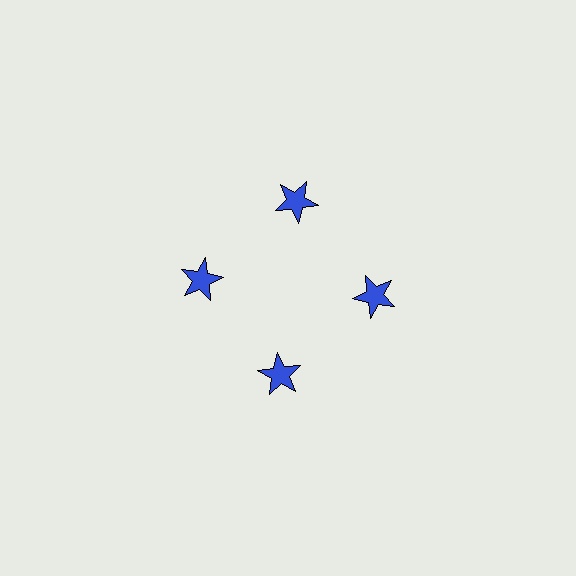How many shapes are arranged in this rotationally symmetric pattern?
There are 4 shapes, arranged in 4 groups of 1.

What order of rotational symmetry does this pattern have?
This pattern has 4-fold rotational symmetry.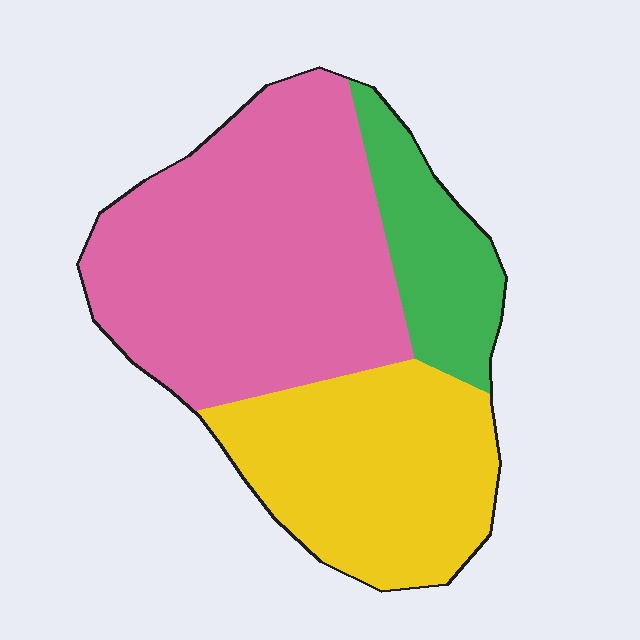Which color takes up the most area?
Pink, at roughly 50%.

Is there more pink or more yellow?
Pink.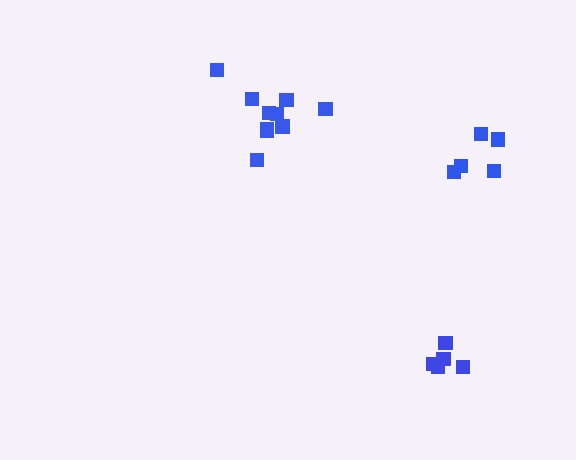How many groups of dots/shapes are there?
There are 3 groups.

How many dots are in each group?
Group 1: 5 dots, Group 2: 5 dots, Group 3: 10 dots (20 total).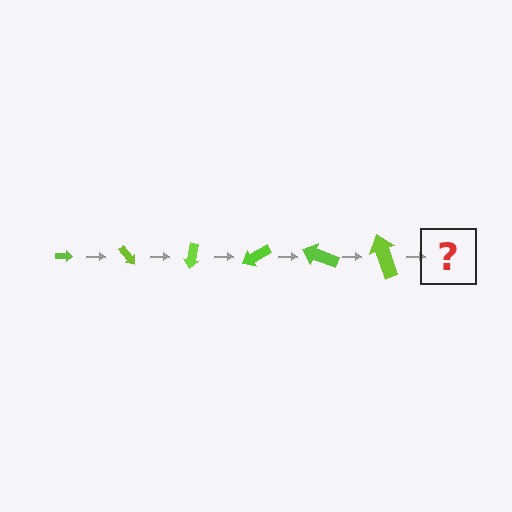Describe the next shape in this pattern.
It should be an arrow, larger than the previous one and rotated 300 degrees from the start.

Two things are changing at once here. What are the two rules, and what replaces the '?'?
The two rules are that the arrow grows larger each step and it rotates 50 degrees each step. The '?' should be an arrow, larger than the previous one and rotated 300 degrees from the start.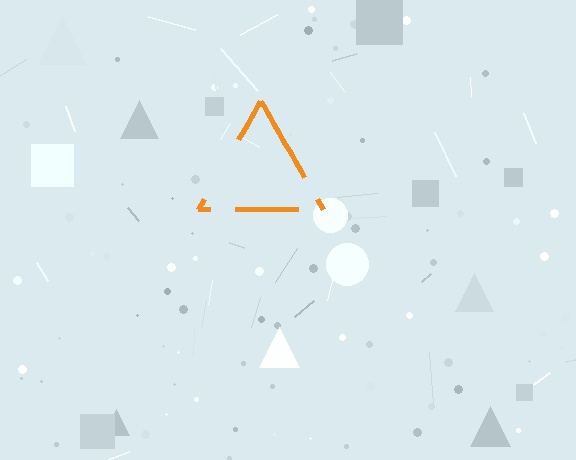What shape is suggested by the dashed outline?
The dashed outline suggests a triangle.